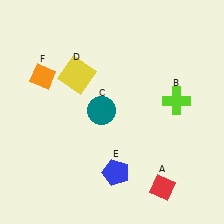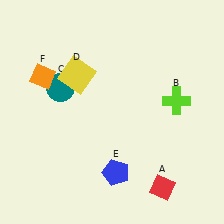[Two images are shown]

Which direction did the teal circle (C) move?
The teal circle (C) moved left.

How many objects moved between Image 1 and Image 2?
1 object moved between the two images.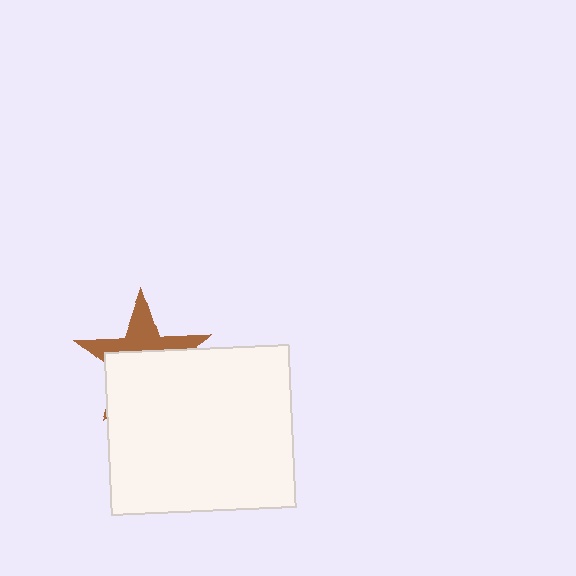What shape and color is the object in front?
The object in front is a white rectangle.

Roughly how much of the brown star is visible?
A small part of it is visible (roughly 40%).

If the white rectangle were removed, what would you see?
You would see the complete brown star.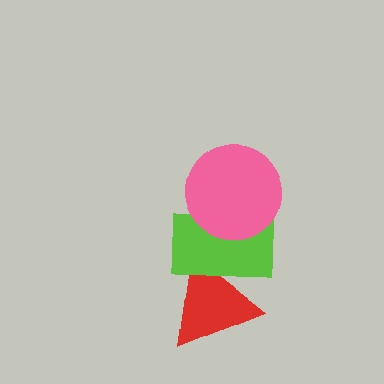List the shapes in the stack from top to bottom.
From top to bottom: the pink circle, the lime rectangle, the red triangle.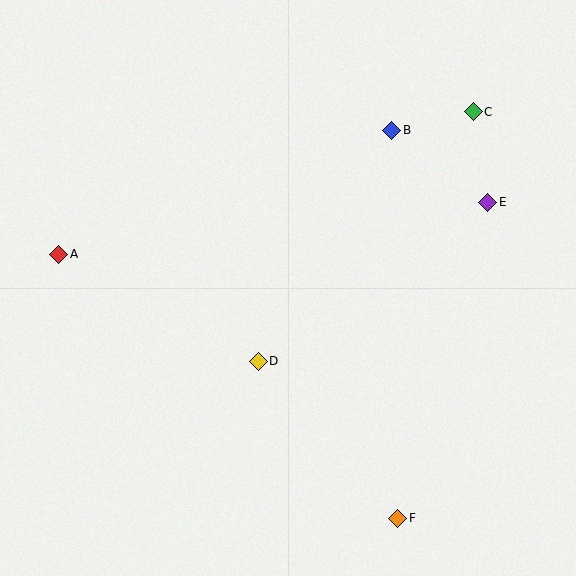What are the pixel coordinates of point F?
Point F is at (398, 518).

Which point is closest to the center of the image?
Point D at (258, 361) is closest to the center.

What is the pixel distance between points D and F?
The distance between D and F is 210 pixels.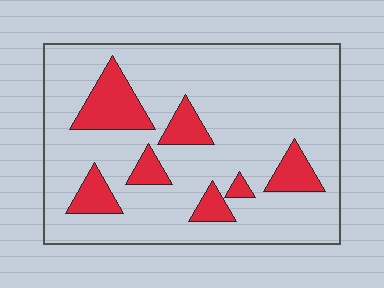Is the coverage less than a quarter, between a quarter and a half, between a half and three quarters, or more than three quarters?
Less than a quarter.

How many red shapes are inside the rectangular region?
7.